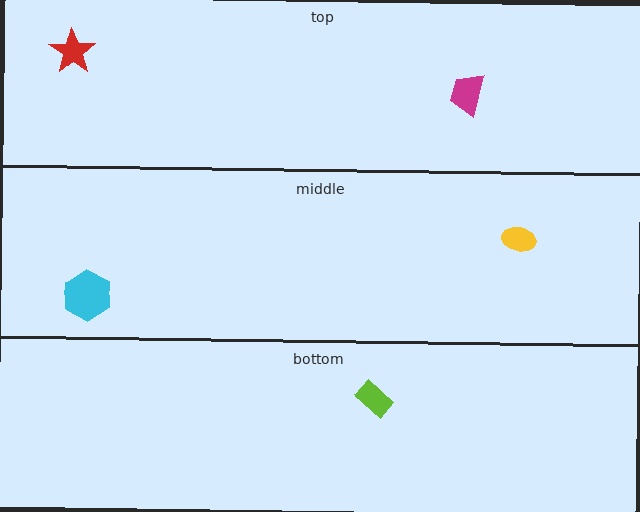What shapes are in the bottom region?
The lime rectangle.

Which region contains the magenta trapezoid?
The top region.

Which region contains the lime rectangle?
The bottom region.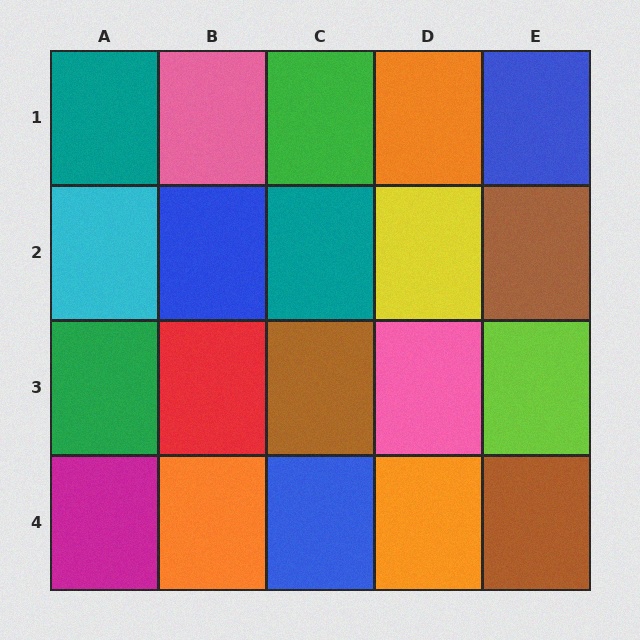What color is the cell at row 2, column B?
Blue.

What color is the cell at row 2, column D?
Yellow.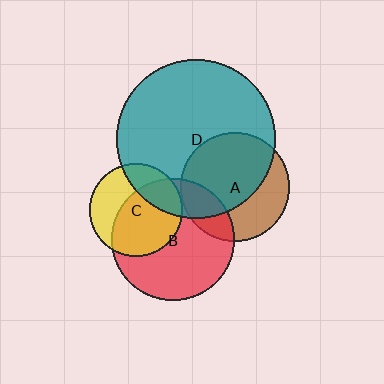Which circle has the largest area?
Circle D (teal).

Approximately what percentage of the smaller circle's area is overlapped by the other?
Approximately 65%.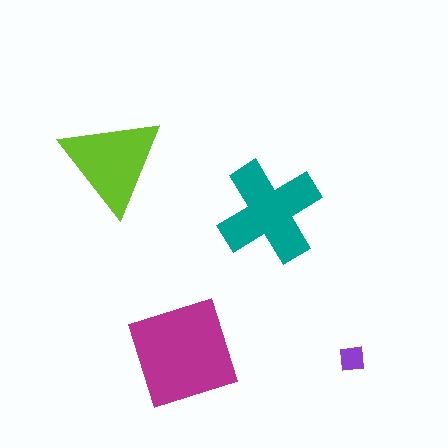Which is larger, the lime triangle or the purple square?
The lime triangle.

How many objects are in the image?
There are 4 objects in the image.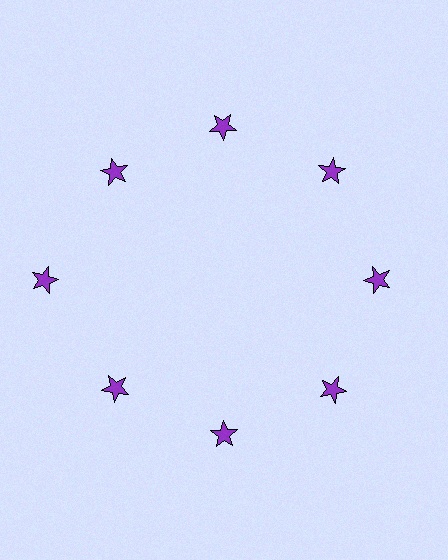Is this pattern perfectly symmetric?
No. The 8 purple stars are arranged in a ring, but one element near the 9 o'clock position is pushed outward from the center, breaking the 8-fold rotational symmetry.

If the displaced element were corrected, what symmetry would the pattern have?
It would have 8-fold rotational symmetry — the pattern would map onto itself every 45 degrees.